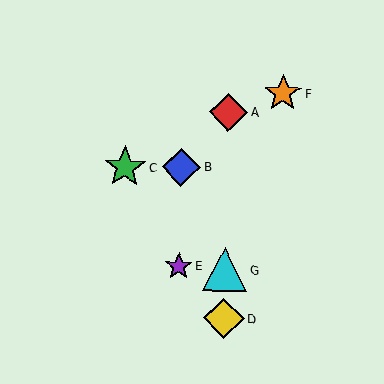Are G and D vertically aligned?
Yes, both are at x≈225.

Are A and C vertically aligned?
No, A is at x≈229 and C is at x≈125.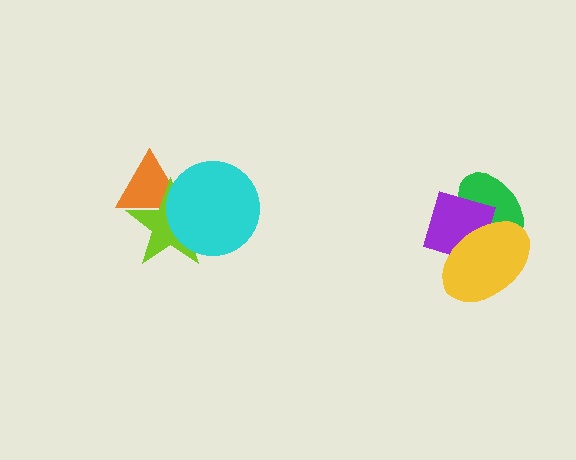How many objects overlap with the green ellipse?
2 objects overlap with the green ellipse.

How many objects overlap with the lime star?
2 objects overlap with the lime star.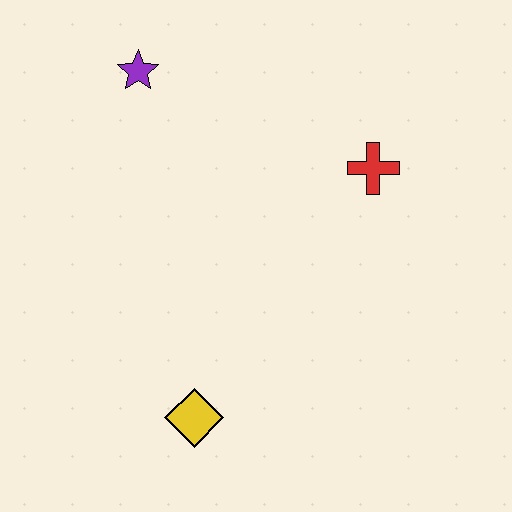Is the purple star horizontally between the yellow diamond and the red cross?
No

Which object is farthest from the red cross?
The yellow diamond is farthest from the red cross.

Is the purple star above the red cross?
Yes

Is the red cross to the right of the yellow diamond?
Yes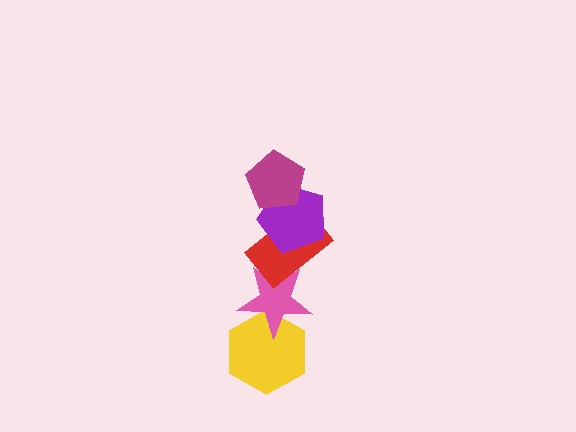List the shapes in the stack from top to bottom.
From top to bottom: the magenta pentagon, the purple pentagon, the red rectangle, the pink star, the yellow hexagon.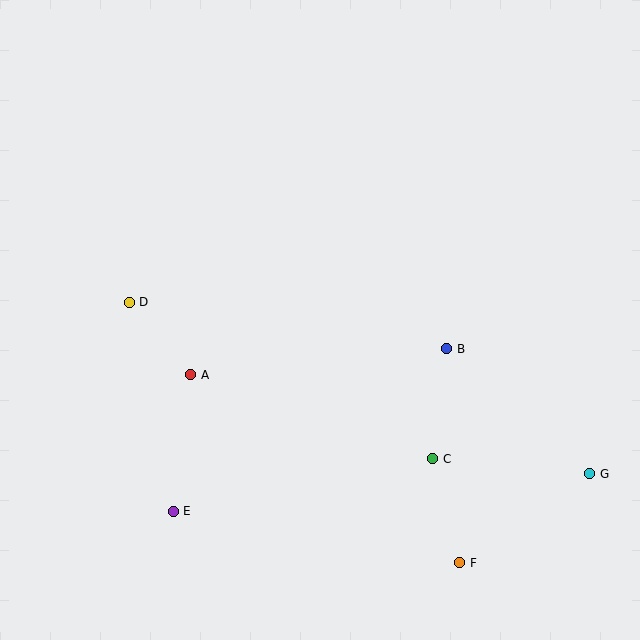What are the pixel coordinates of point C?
Point C is at (433, 459).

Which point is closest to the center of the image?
Point B at (447, 349) is closest to the center.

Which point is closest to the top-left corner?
Point D is closest to the top-left corner.